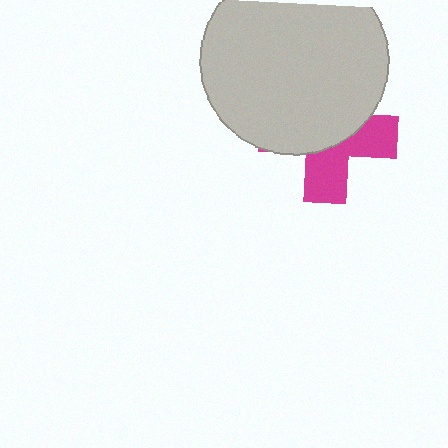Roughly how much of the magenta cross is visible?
A small part of it is visible (roughly 41%).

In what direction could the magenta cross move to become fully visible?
The magenta cross could move down. That would shift it out from behind the light gray circle entirely.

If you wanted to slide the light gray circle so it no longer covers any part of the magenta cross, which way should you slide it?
Slide it up — that is the most direct way to separate the two shapes.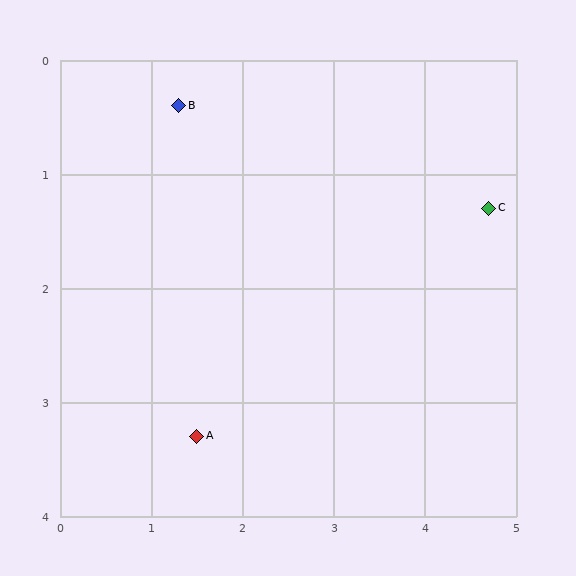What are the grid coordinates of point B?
Point B is at approximately (1.3, 0.4).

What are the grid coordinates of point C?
Point C is at approximately (4.7, 1.3).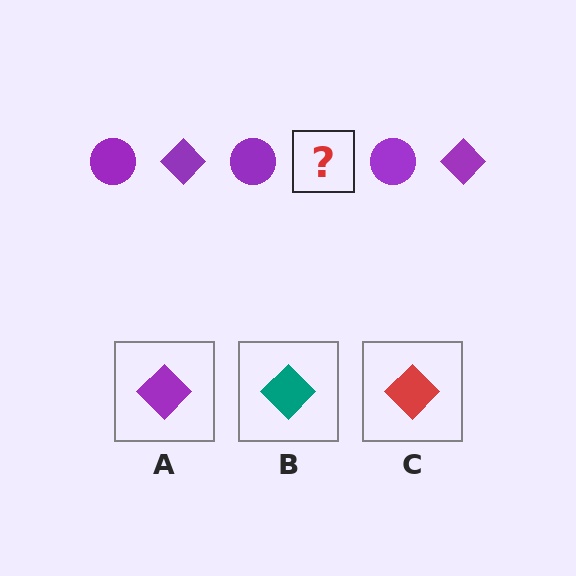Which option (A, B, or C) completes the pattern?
A.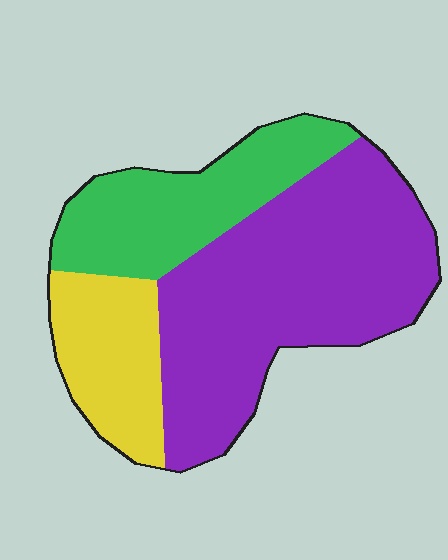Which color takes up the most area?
Purple, at roughly 55%.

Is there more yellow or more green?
Green.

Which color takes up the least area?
Yellow, at roughly 20%.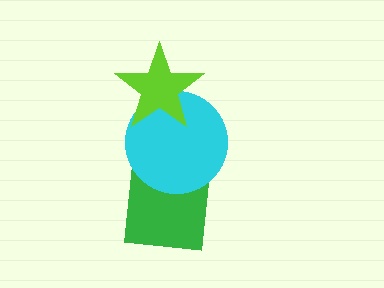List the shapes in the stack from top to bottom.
From top to bottom: the lime star, the cyan circle, the green square.